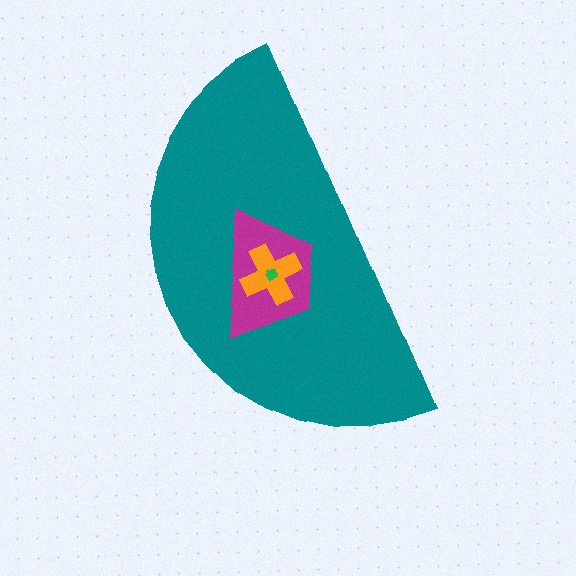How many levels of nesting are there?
4.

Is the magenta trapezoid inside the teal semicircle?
Yes.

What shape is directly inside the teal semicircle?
The magenta trapezoid.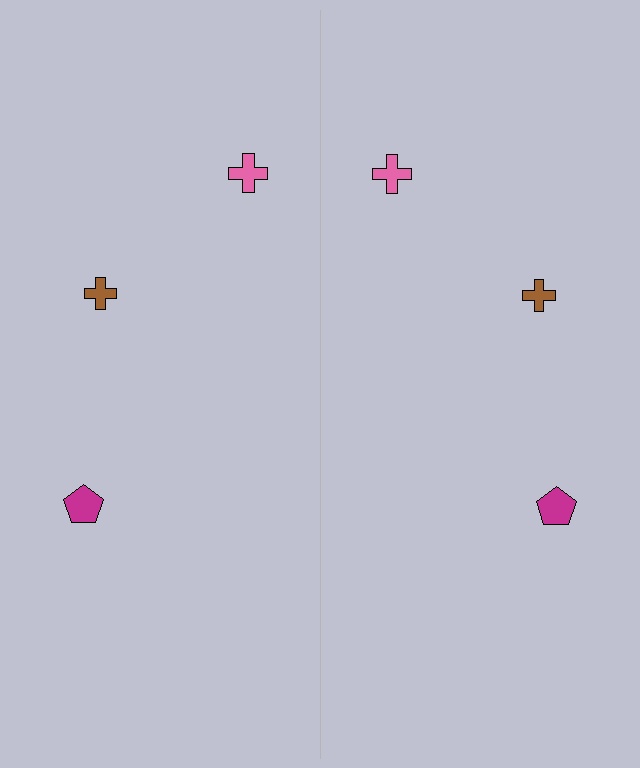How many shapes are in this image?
There are 6 shapes in this image.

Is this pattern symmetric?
Yes, this pattern has bilateral (reflection) symmetry.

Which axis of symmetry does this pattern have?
The pattern has a vertical axis of symmetry running through the center of the image.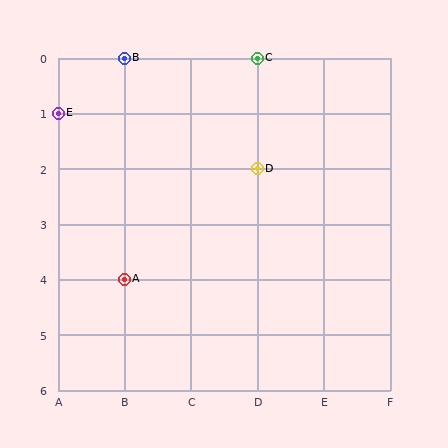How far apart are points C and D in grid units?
Points C and D are 2 rows apart.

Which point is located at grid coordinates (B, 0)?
Point B is at (B, 0).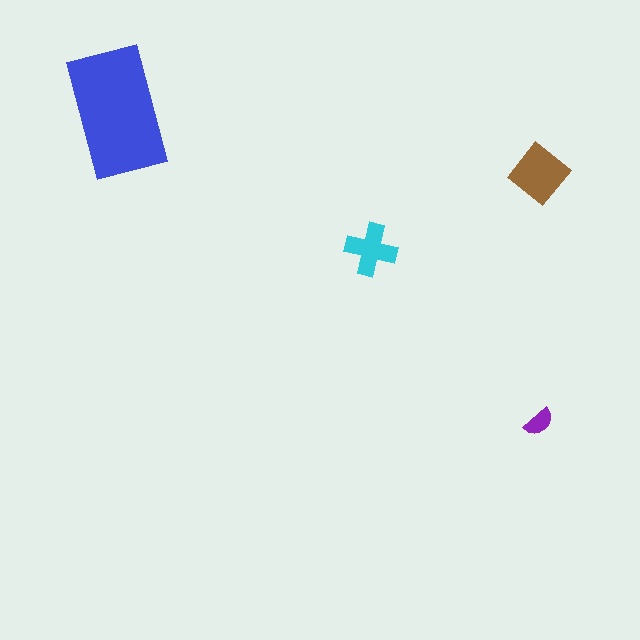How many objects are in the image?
There are 4 objects in the image.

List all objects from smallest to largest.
The purple semicircle, the cyan cross, the brown diamond, the blue rectangle.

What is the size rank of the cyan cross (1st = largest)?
3rd.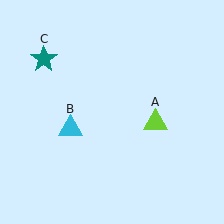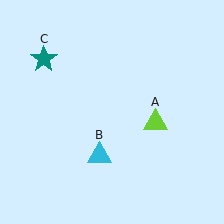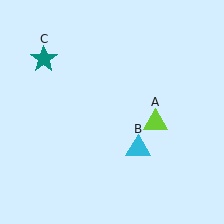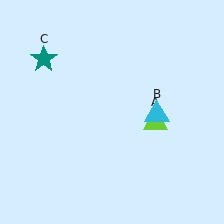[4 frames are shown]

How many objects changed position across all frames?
1 object changed position: cyan triangle (object B).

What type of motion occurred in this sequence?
The cyan triangle (object B) rotated counterclockwise around the center of the scene.